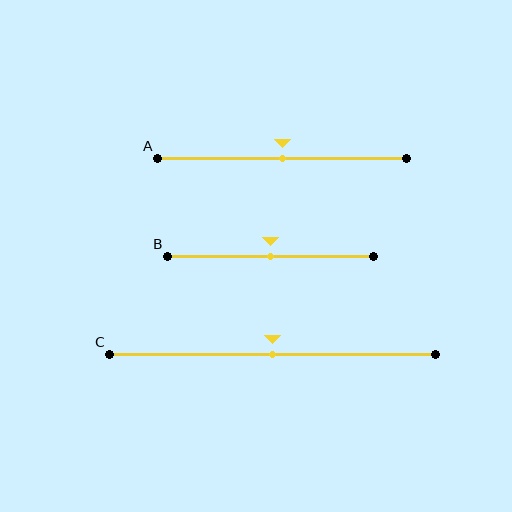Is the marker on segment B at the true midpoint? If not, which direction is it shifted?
Yes, the marker on segment B is at the true midpoint.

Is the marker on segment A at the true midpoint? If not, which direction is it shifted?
Yes, the marker on segment A is at the true midpoint.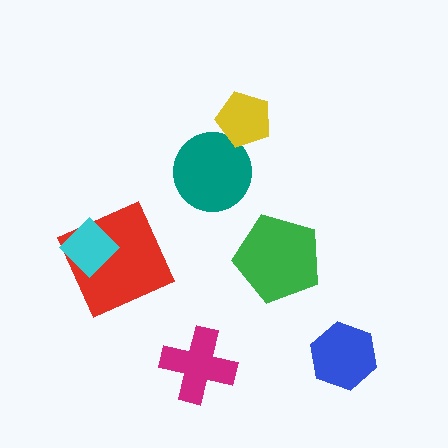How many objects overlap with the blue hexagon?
0 objects overlap with the blue hexagon.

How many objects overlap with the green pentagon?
0 objects overlap with the green pentagon.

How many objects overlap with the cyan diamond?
1 object overlaps with the cyan diamond.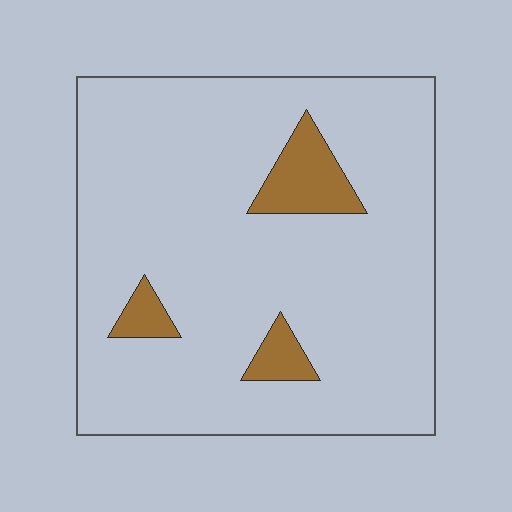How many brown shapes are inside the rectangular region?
3.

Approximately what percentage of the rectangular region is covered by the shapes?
Approximately 10%.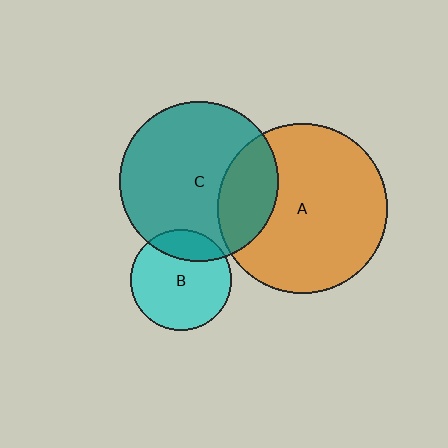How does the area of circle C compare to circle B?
Approximately 2.5 times.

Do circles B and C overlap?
Yes.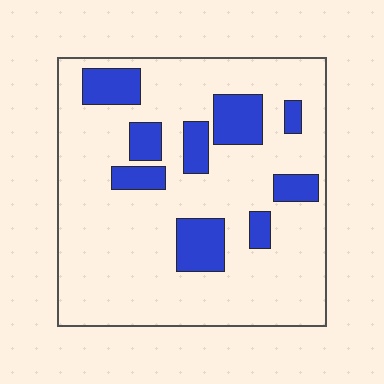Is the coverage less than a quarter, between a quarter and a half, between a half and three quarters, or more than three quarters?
Less than a quarter.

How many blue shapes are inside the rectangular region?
9.